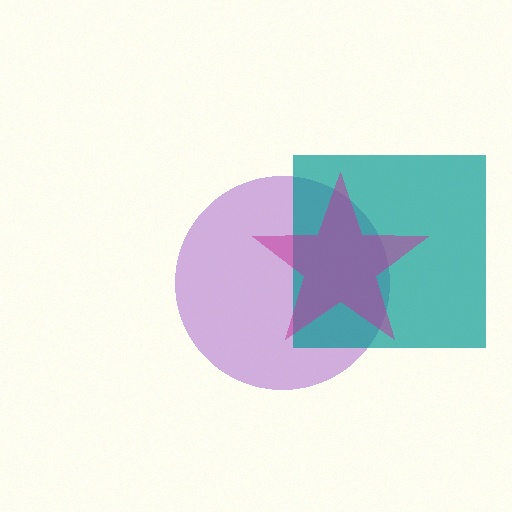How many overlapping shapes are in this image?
There are 3 overlapping shapes in the image.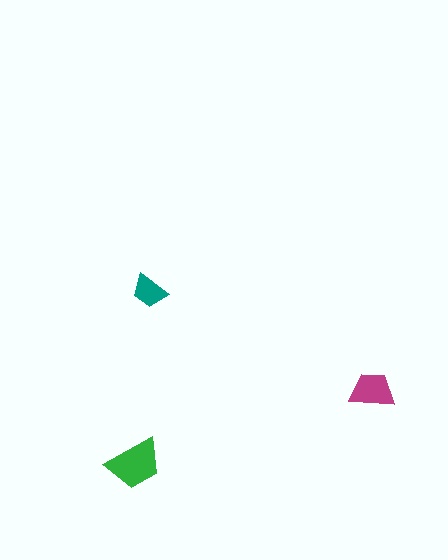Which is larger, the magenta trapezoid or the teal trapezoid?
The magenta one.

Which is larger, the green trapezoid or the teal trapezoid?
The green one.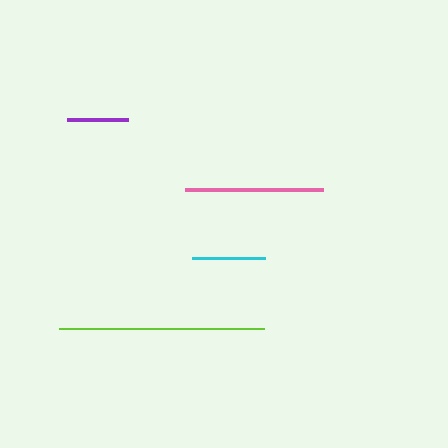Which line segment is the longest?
The lime line is the longest at approximately 205 pixels.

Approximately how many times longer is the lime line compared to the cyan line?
The lime line is approximately 2.8 times the length of the cyan line.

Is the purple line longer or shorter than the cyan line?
The cyan line is longer than the purple line.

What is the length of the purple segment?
The purple segment is approximately 61 pixels long.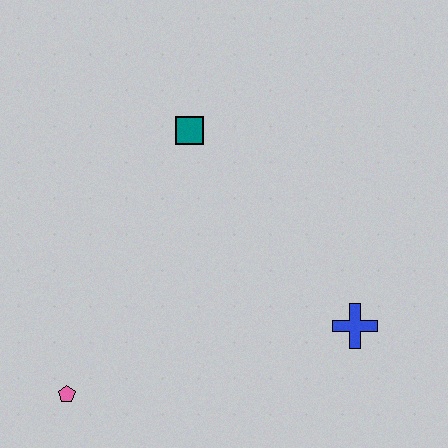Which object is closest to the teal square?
The blue cross is closest to the teal square.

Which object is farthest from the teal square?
The pink pentagon is farthest from the teal square.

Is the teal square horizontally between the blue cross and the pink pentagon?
Yes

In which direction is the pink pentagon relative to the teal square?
The pink pentagon is below the teal square.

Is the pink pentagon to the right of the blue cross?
No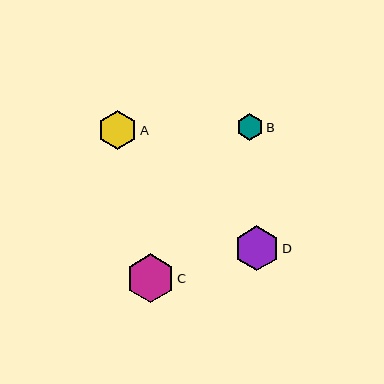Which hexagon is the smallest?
Hexagon B is the smallest with a size of approximately 27 pixels.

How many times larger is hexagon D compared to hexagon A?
Hexagon D is approximately 1.2 times the size of hexagon A.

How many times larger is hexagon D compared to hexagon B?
Hexagon D is approximately 1.7 times the size of hexagon B.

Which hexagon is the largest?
Hexagon C is the largest with a size of approximately 49 pixels.